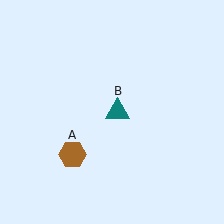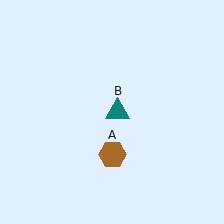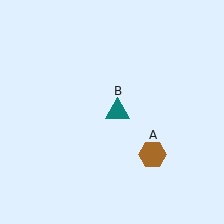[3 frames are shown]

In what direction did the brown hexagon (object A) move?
The brown hexagon (object A) moved right.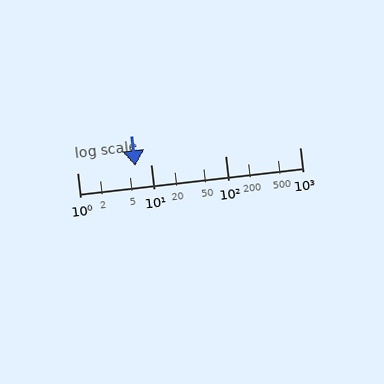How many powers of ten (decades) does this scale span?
The scale spans 3 decades, from 1 to 1000.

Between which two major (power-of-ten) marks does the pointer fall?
The pointer is between 1 and 10.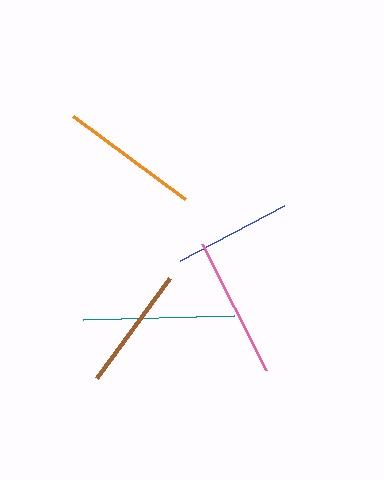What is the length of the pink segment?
The pink segment is approximately 141 pixels long.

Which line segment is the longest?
The teal line is the longest at approximately 151 pixels.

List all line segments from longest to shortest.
From longest to shortest: teal, pink, orange, brown, blue.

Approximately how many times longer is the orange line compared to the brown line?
The orange line is approximately 1.1 times the length of the brown line.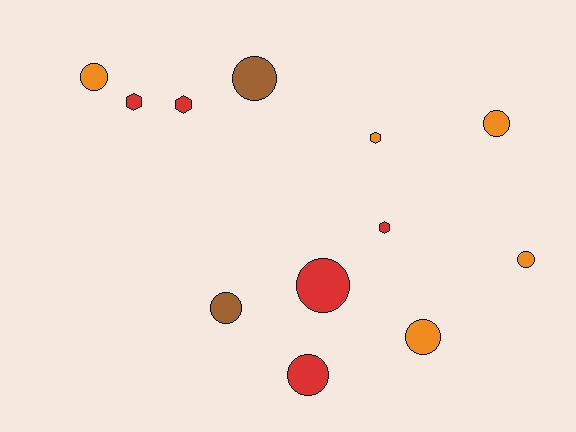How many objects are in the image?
There are 12 objects.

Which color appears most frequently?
Orange, with 5 objects.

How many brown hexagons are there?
There are no brown hexagons.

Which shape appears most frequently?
Circle, with 8 objects.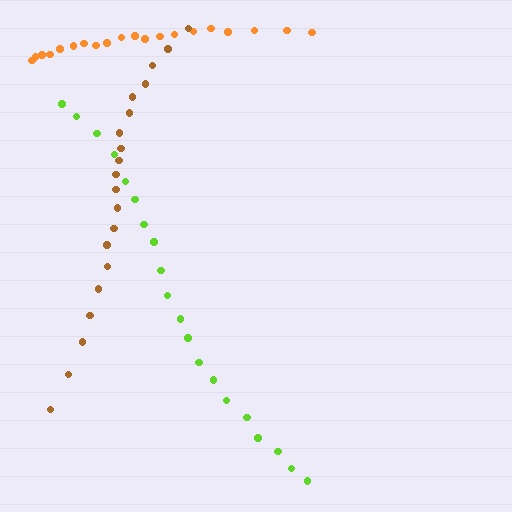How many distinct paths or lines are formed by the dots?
There are 3 distinct paths.